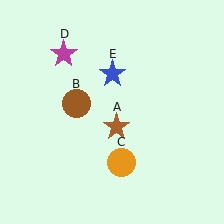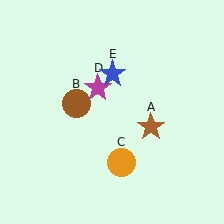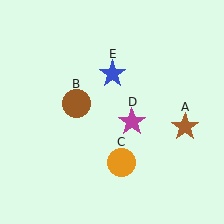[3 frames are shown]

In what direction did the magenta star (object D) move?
The magenta star (object D) moved down and to the right.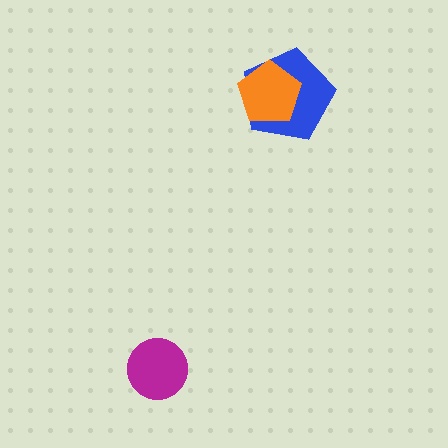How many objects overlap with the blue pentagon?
1 object overlaps with the blue pentagon.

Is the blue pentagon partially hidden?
Yes, it is partially covered by another shape.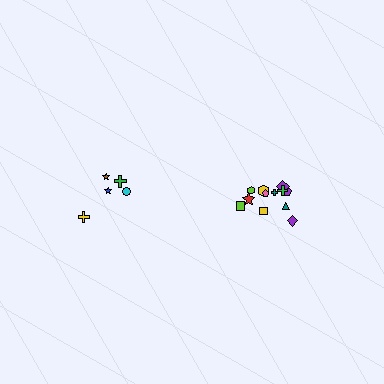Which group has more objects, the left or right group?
The right group.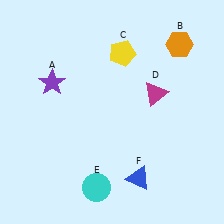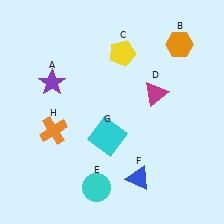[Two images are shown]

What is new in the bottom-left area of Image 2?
An orange cross (H) was added in the bottom-left area of Image 2.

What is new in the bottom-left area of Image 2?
A cyan square (G) was added in the bottom-left area of Image 2.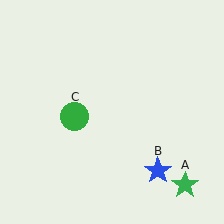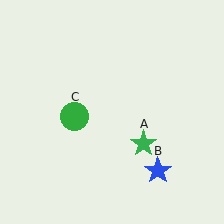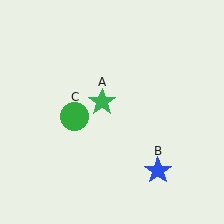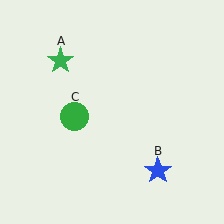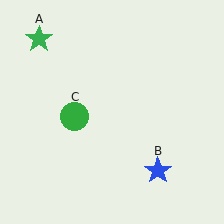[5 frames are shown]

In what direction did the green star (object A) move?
The green star (object A) moved up and to the left.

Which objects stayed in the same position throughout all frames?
Blue star (object B) and green circle (object C) remained stationary.